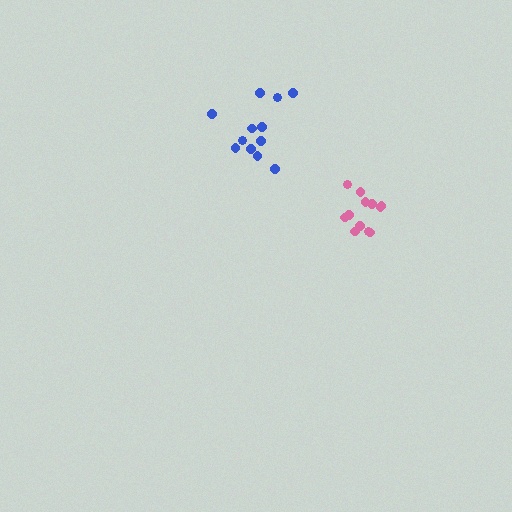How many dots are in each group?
Group 1: 12 dots, Group 2: 12 dots (24 total).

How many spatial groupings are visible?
There are 2 spatial groupings.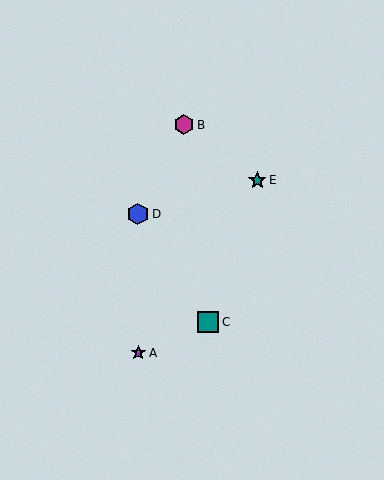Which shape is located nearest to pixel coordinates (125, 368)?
The purple star (labeled A) at (138, 353) is nearest to that location.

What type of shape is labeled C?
Shape C is a teal square.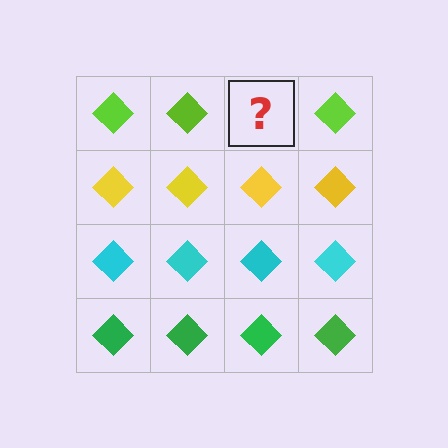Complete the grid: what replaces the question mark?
The question mark should be replaced with a lime diamond.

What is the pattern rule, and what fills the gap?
The rule is that each row has a consistent color. The gap should be filled with a lime diamond.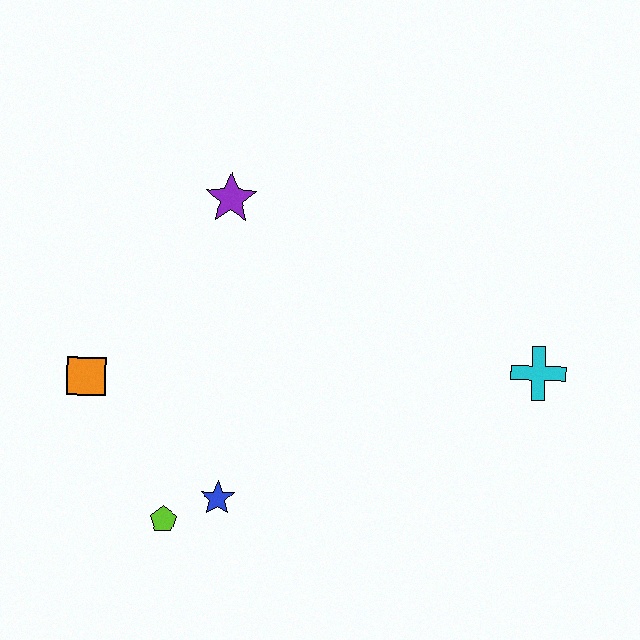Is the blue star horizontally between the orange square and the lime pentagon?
No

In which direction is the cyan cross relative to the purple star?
The cyan cross is to the right of the purple star.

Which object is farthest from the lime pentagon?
The cyan cross is farthest from the lime pentagon.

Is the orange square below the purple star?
Yes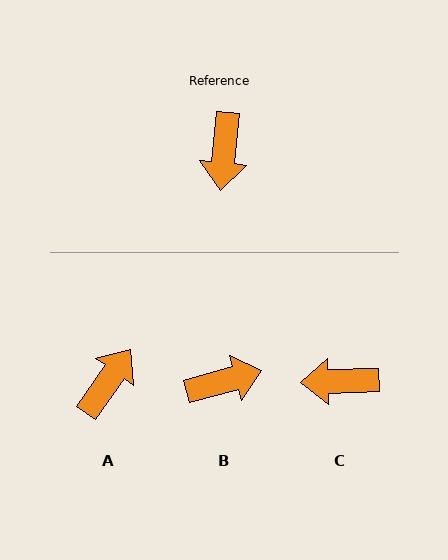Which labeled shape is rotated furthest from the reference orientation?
A, about 151 degrees away.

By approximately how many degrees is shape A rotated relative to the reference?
Approximately 151 degrees counter-clockwise.